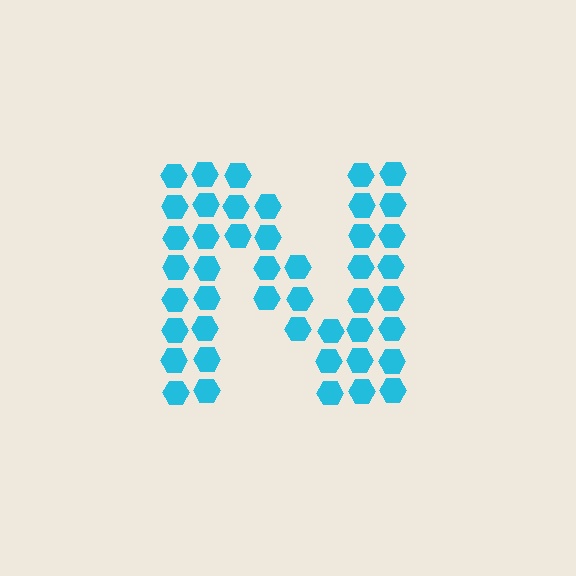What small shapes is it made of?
It is made of small hexagons.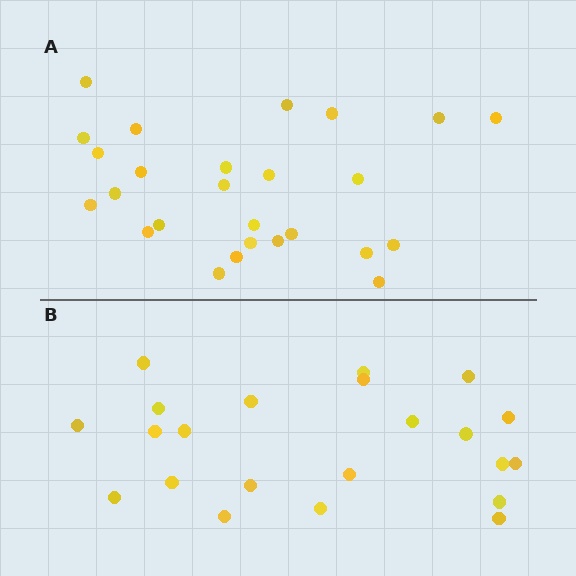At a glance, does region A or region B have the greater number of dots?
Region A (the top region) has more dots.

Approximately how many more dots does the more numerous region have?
Region A has about 4 more dots than region B.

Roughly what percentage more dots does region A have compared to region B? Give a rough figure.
About 20% more.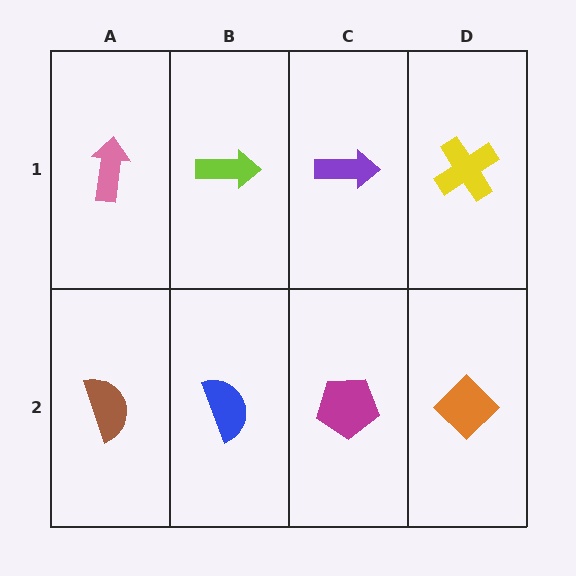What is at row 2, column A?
A brown semicircle.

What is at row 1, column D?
A yellow cross.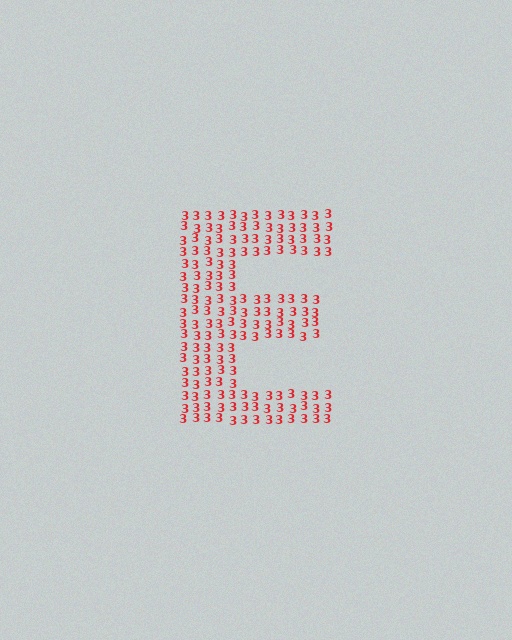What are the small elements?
The small elements are digit 3's.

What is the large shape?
The large shape is the letter E.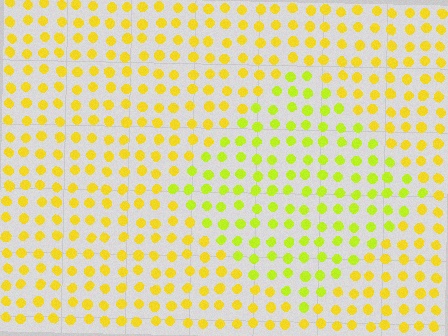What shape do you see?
I see a diamond.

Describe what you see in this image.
The image is filled with small yellow elements in a uniform arrangement. A diamond-shaped region is visible where the elements are tinted to a slightly different hue, forming a subtle color boundary.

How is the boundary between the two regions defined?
The boundary is defined purely by a slight shift in hue (about 24 degrees). Spacing, size, and orientation are identical on both sides.